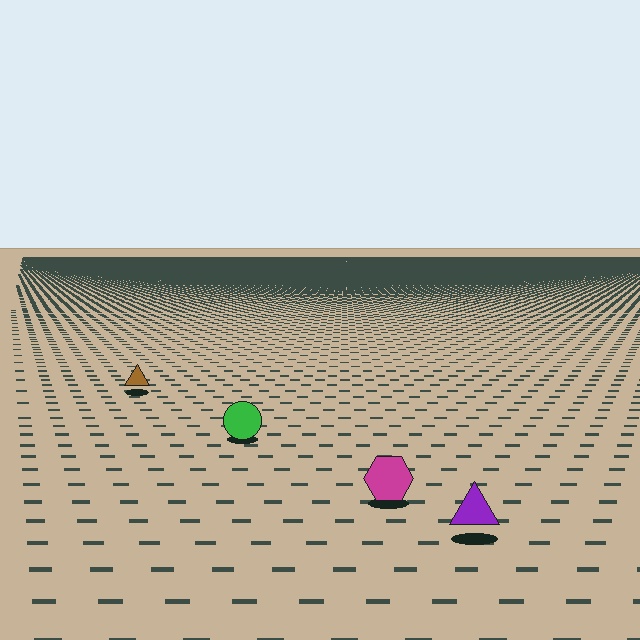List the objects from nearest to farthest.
From nearest to farthest: the purple triangle, the magenta hexagon, the green circle, the brown triangle.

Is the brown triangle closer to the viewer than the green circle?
No. The green circle is closer — you can tell from the texture gradient: the ground texture is coarser near it.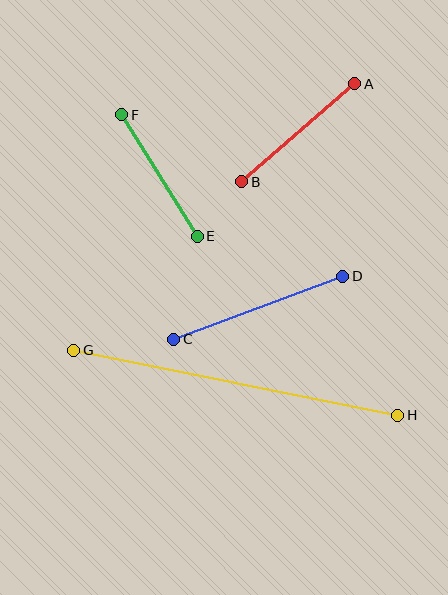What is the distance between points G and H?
The distance is approximately 331 pixels.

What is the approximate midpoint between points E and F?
The midpoint is at approximately (160, 176) pixels.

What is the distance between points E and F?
The distance is approximately 143 pixels.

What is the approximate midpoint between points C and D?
The midpoint is at approximately (258, 308) pixels.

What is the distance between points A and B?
The distance is approximately 150 pixels.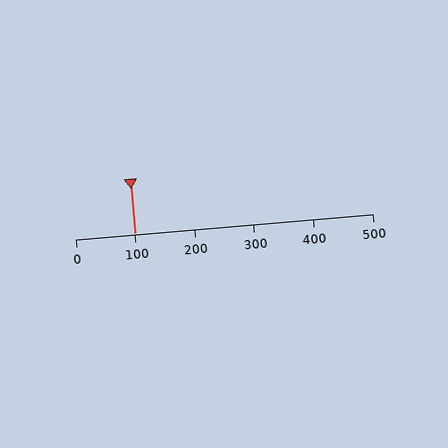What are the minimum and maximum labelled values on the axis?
The axis runs from 0 to 500.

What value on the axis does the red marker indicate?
The marker indicates approximately 100.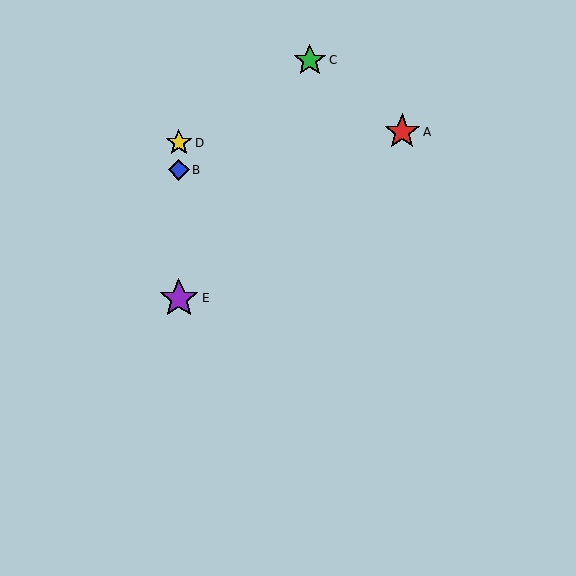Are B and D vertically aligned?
Yes, both are at x≈179.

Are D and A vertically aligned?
No, D is at x≈179 and A is at x≈402.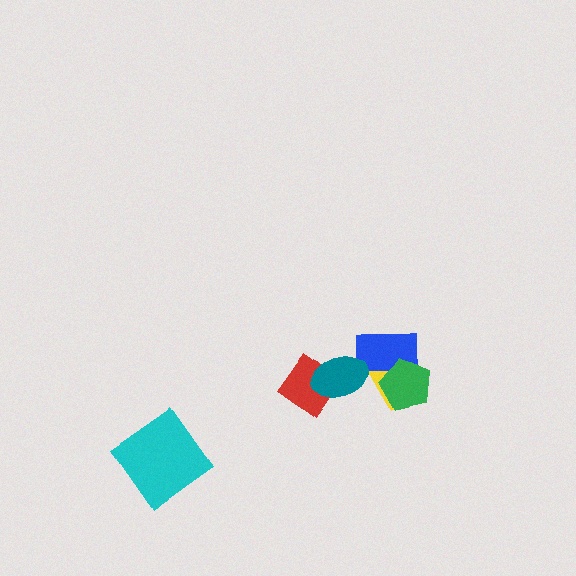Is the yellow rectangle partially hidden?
Yes, it is partially covered by another shape.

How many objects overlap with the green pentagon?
2 objects overlap with the green pentagon.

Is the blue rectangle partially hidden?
Yes, it is partially covered by another shape.